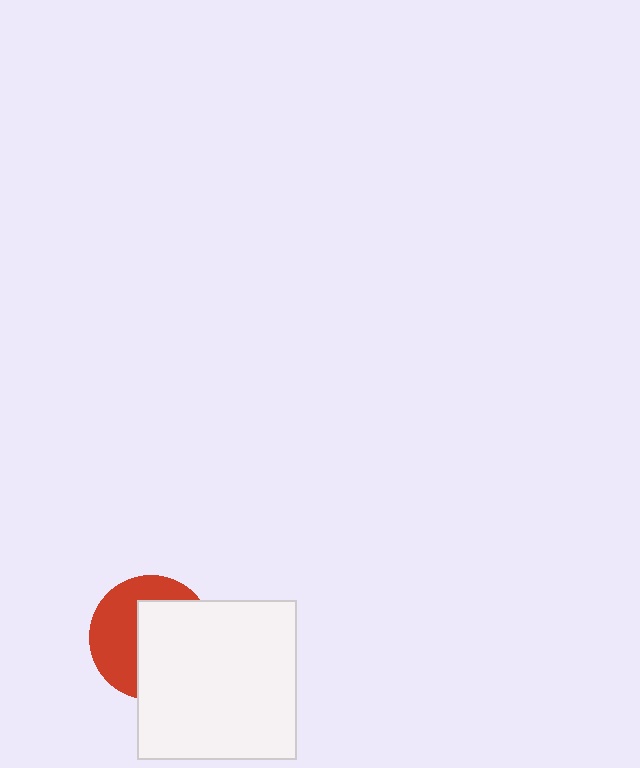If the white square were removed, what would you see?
You would see the complete red circle.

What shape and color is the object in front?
The object in front is a white square.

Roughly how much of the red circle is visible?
About half of it is visible (roughly 46%).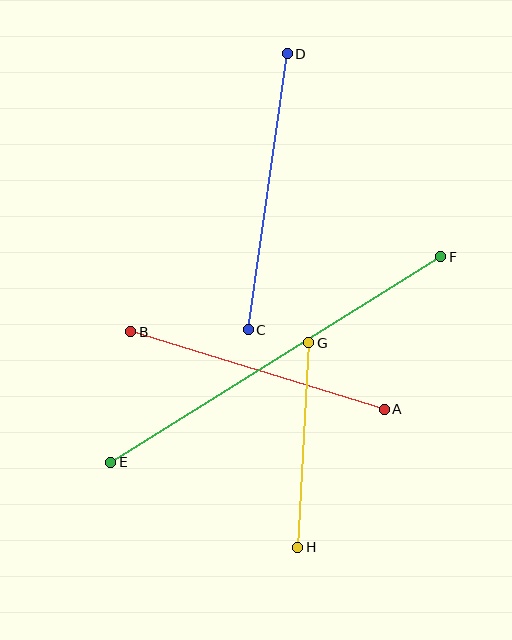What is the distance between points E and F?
The distance is approximately 388 pixels.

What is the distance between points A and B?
The distance is approximately 265 pixels.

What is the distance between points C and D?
The distance is approximately 279 pixels.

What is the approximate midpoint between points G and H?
The midpoint is at approximately (303, 445) pixels.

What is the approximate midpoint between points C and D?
The midpoint is at approximately (268, 192) pixels.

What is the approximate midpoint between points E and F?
The midpoint is at approximately (276, 360) pixels.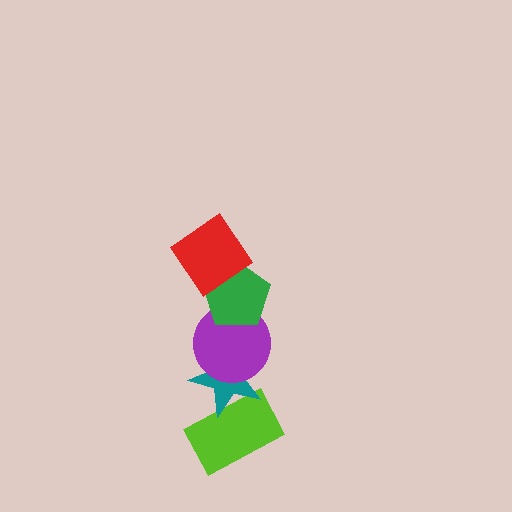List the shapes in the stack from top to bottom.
From top to bottom: the red diamond, the green pentagon, the purple circle, the teal star, the lime rectangle.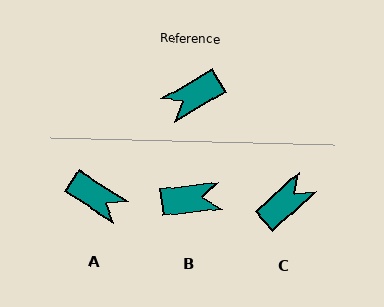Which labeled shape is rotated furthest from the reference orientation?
C, about 168 degrees away.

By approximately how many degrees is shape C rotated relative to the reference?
Approximately 168 degrees clockwise.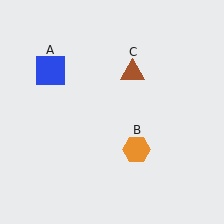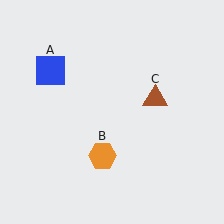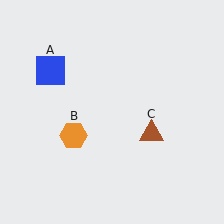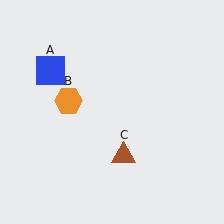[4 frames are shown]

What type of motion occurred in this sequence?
The orange hexagon (object B), brown triangle (object C) rotated clockwise around the center of the scene.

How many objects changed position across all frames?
2 objects changed position: orange hexagon (object B), brown triangle (object C).